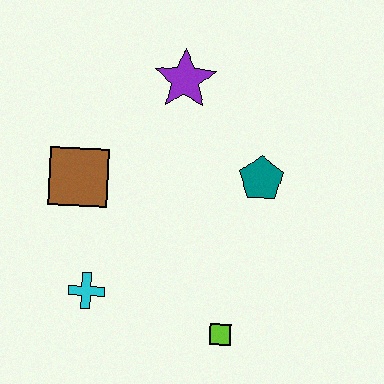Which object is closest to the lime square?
The cyan cross is closest to the lime square.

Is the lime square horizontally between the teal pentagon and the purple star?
Yes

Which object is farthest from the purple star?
The lime square is farthest from the purple star.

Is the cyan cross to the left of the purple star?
Yes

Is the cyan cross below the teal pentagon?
Yes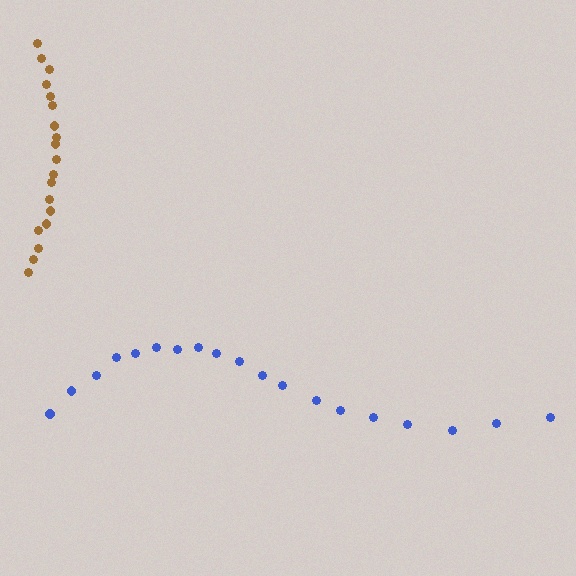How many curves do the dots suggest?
There are 2 distinct paths.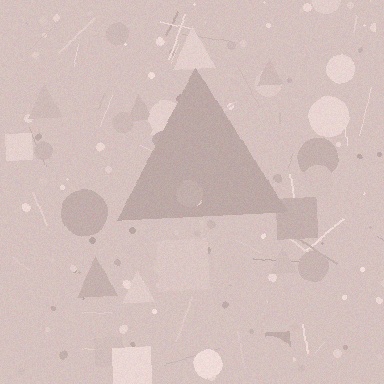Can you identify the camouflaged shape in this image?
The camouflaged shape is a triangle.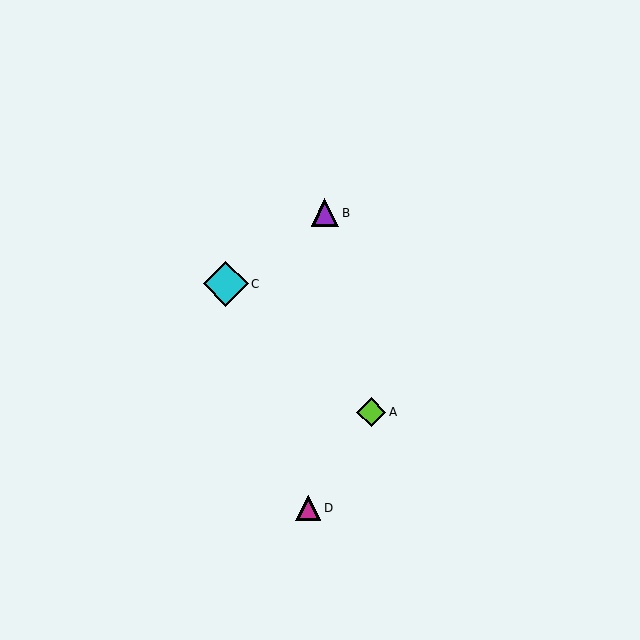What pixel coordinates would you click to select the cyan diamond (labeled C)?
Click at (226, 284) to select the cyan diamond C.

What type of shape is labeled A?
Shape A is a lime diamond.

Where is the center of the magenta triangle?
The center of the magenta triangle is at (308, 508).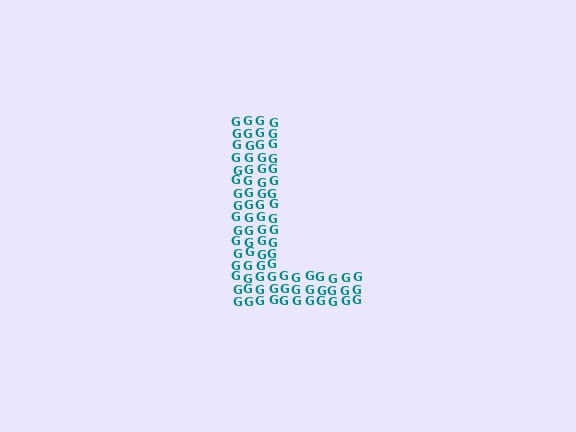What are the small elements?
The small elements are letter G's.